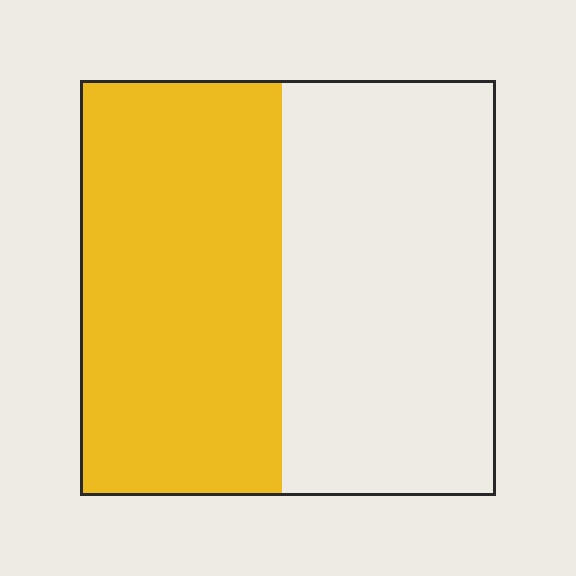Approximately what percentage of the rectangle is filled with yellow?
Approximately 50%.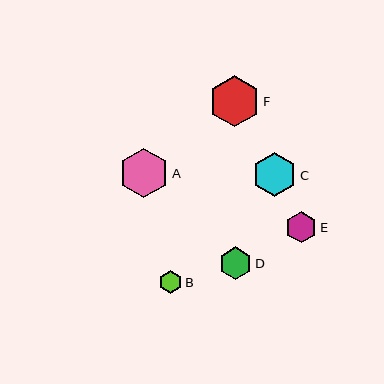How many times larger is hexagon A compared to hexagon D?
Hexagon A is approximately 1.5 times the size of hexagon D.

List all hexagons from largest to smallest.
From largest to smallest: F, A, C, D, E, B.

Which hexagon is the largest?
Hexagon F is the largest with a size of approximately 51 pixels.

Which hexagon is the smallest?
Hexagon B is the smallest with a size of approximately 23 pixels.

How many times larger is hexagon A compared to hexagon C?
Hexagon A is approximately 1.1 times the size of hexagon C.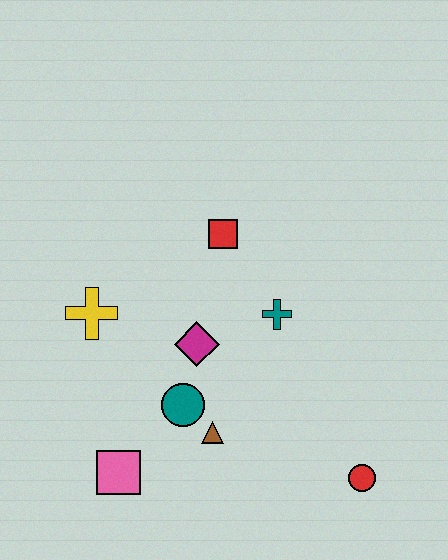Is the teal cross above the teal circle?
Yes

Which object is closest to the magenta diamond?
The teal circle is closest to the magenta diamond.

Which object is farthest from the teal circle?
The red circle is farthest from the teal circle.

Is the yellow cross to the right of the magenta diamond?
No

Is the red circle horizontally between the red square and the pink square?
No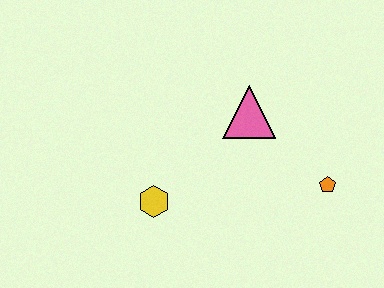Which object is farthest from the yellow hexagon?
The orange pentagon is farthest from the yellow hexagon.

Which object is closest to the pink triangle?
The orange pentagon is closest to the pink triangle.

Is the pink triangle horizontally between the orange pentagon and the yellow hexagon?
Yes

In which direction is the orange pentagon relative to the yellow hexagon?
The orange pentagon is to the right of the yellow hexagon.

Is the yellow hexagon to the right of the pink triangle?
No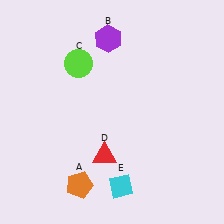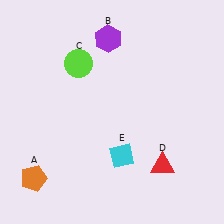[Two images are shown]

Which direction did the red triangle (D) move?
The red triangle (D) moved right.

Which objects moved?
The objects that moved are: the orange pentagon (A), the red triangle (D), the cyan diamond (E).